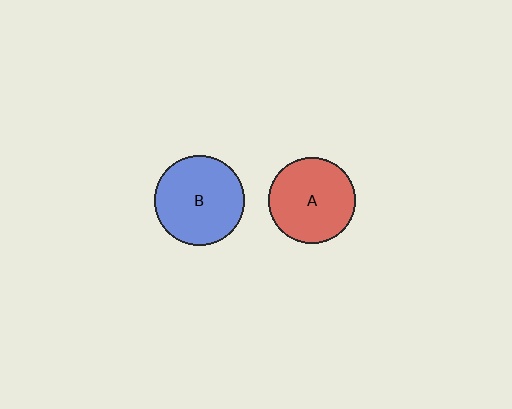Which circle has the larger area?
Circle B (blue).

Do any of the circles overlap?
No, none of the circles overlap.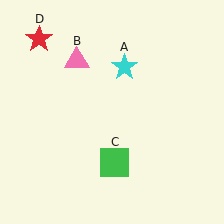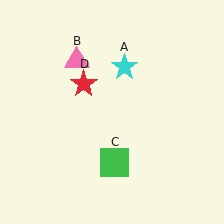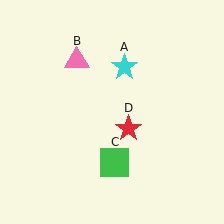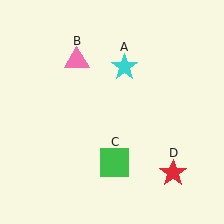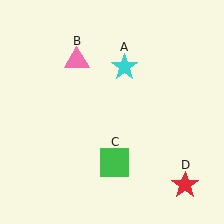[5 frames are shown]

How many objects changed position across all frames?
1 object changed position: red star (object D).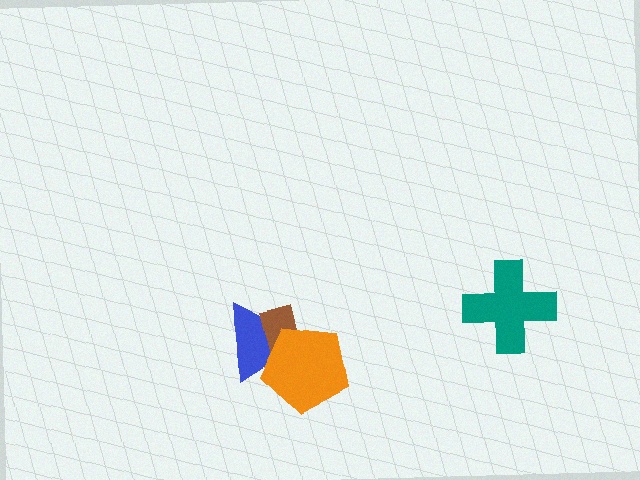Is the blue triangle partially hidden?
Yes, it is partially covered by another shape.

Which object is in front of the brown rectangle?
The orange pentagon is in front of the brown rectangle.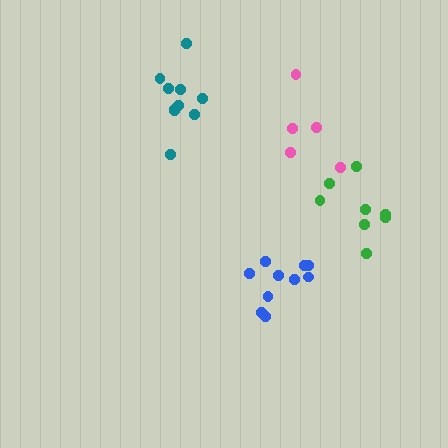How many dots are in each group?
Group 1: 5 dots, Group 2: 10 dots, Group 3: 10 dots, Group 4: 8 dots (33 total).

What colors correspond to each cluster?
The clusters are colored: pink, blue, teal, green.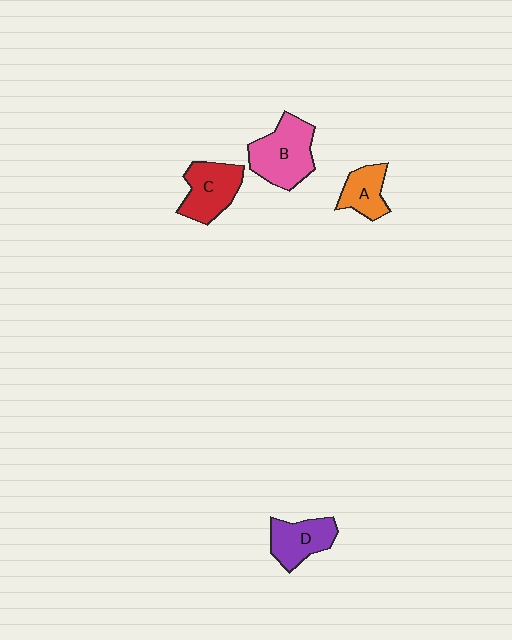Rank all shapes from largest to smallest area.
From largest to smallest: B (pink), C (red), D (purple), A (orange).